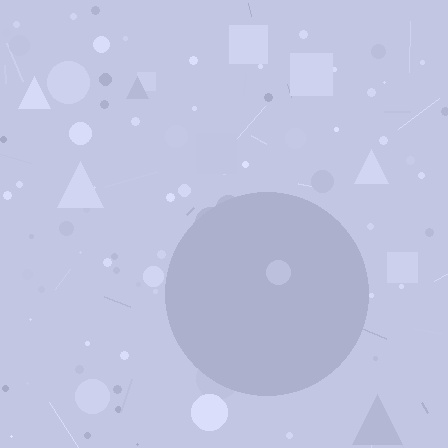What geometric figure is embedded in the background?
A circle is embedded in the background.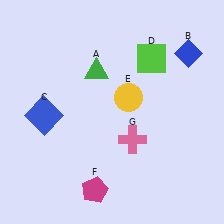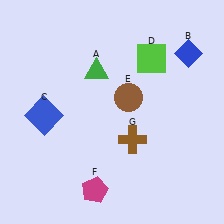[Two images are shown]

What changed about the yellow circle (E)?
In Image 1, E is yellow. In Image 2, it changed to brown.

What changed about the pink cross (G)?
In Image 1, G is pink. In Image 2, it changed to brown.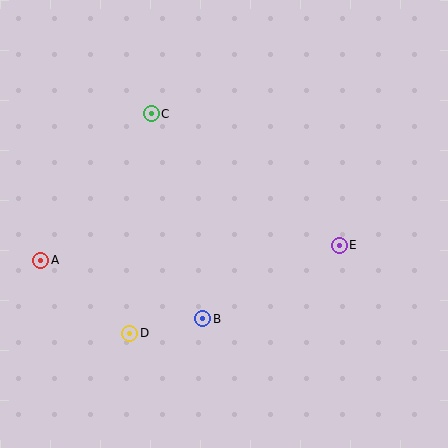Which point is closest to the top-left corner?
Point C is closest to the top-left corner.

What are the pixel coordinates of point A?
Point A is at (41, 260).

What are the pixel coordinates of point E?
Point E is at (339, 245).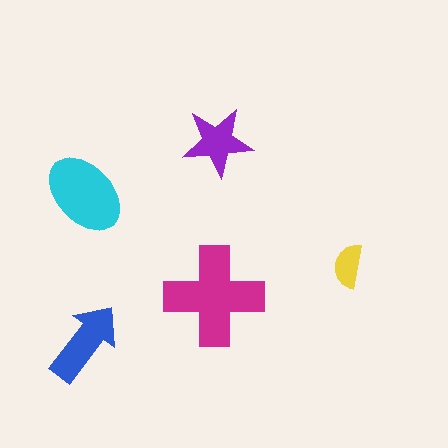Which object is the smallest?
The yellow semicircle.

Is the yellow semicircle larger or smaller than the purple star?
Smaller.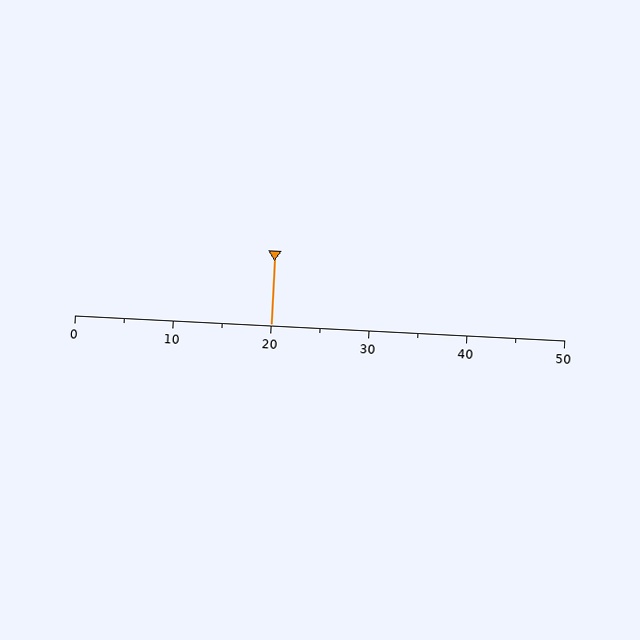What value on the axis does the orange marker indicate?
The marker indicates approximately 20.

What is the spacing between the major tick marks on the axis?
The major ticks are spaced 10 apart.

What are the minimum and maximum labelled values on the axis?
The axis runs from 0 to 50.